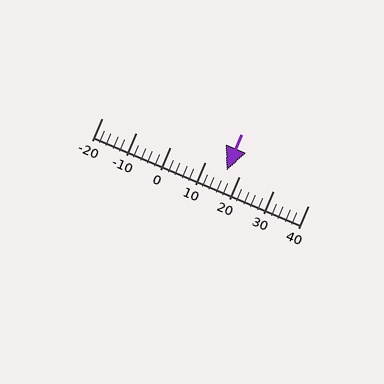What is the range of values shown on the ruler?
The ruler shows values from -20 to 40.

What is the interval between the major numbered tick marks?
The major tick marks are spaced 10 units apart.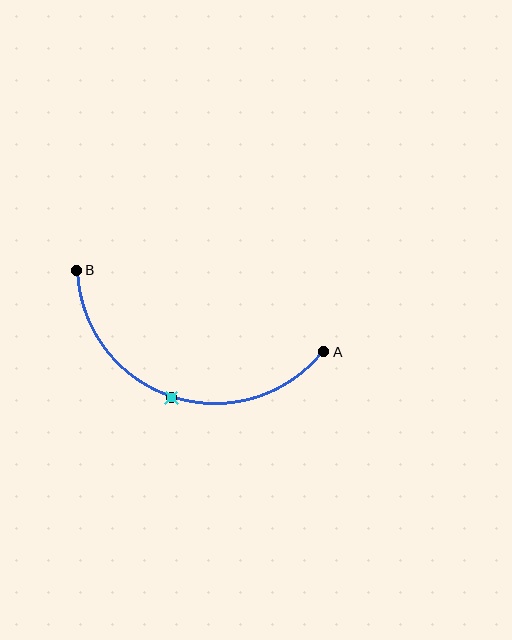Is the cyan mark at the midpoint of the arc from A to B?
Yes. The cyan mark lies on the arc at equal arc-length from both A and B — it is the arc midpoint.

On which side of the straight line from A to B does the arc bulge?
The arc bulges below the straight line connecting A and B.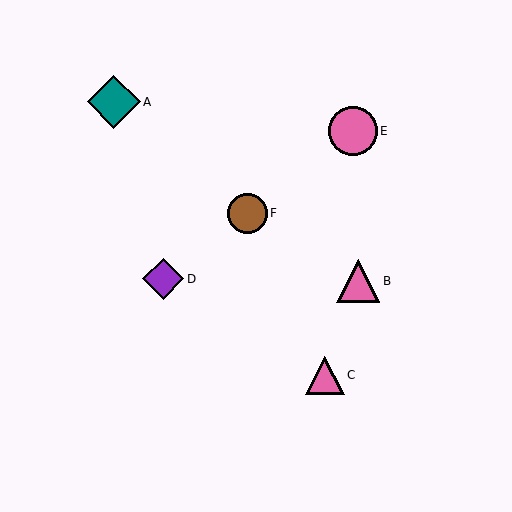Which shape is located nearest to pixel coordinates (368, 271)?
The pink triangle (labeled B) at (358, 281) is nearest to that location.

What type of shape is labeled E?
Shape E is a pink circle.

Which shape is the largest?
The teal diamond (labeled A) is the largest.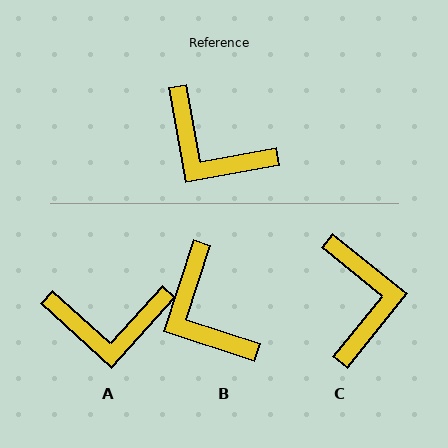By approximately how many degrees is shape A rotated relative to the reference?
Approximately 37 degrees counter-clockwise.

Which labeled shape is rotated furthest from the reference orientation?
C, about 131 degrees away.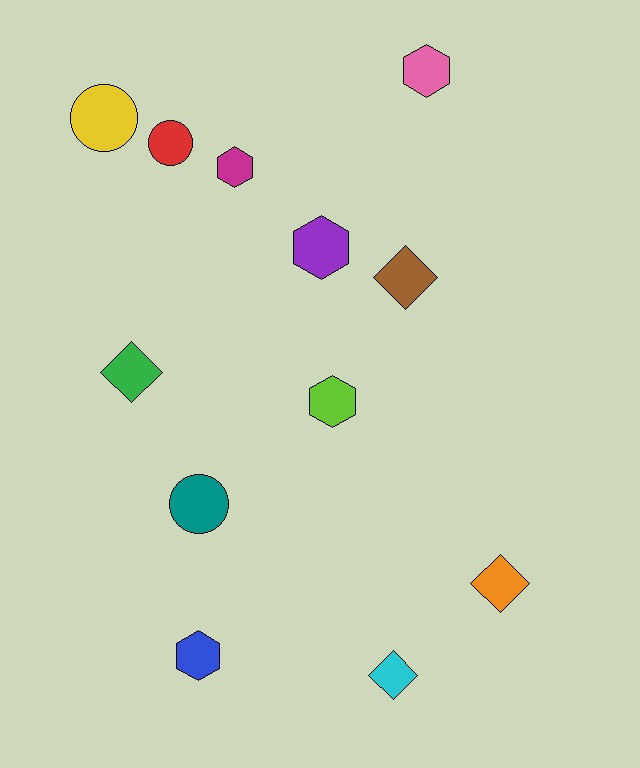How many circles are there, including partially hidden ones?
There are 3 circles.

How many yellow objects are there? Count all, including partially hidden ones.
There is 1 yellow object.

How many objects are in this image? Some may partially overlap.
There are 12 objects.